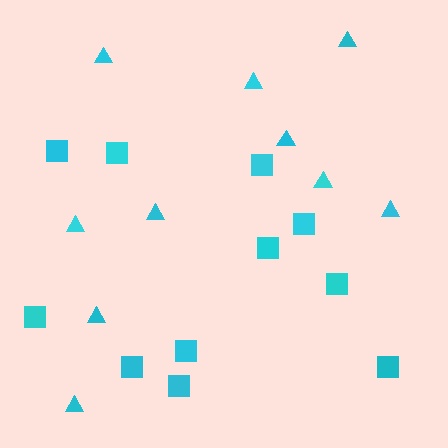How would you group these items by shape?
There are 2 groups: one group of triangles (10) and one group of squares (11).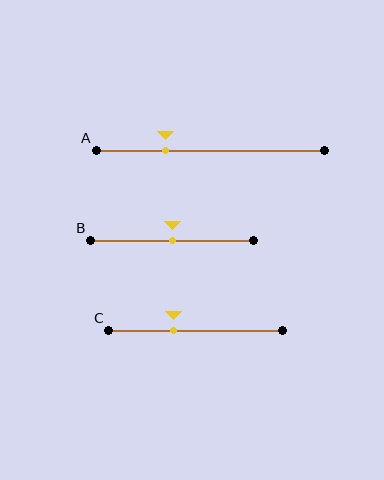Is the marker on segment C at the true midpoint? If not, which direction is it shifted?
No, the marker on segment C is shifted to the left by about 13% of the segment length.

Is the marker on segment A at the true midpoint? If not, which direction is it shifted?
No, the marker on segment A is shifted to the left by about 20% of the segment length.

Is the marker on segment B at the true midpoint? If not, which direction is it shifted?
Yes, the marker on segment B is at the true midpoint.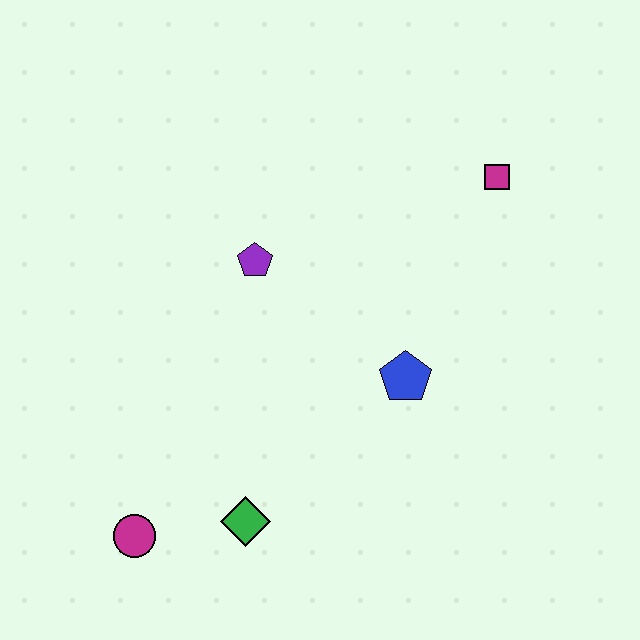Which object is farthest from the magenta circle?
The magenta square is farthest from the magenta circle.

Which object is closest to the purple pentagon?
The blue pentagon is closest to the purple pentagon.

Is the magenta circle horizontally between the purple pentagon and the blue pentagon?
No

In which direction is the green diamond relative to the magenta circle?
The green diamond is to the right of the magenta circle.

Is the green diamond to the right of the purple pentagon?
No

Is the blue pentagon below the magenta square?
Yes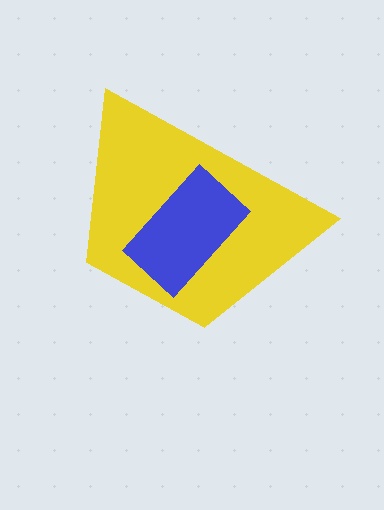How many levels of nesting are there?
2.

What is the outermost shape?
The yellow trapezoid.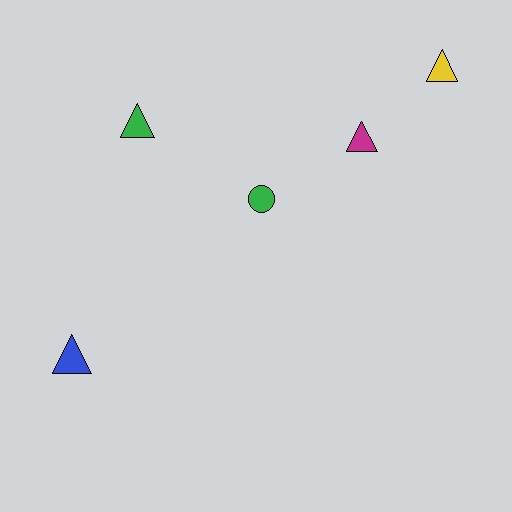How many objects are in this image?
There are 5 objects.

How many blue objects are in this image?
There is 1 blue object.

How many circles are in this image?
There is 1 circle.